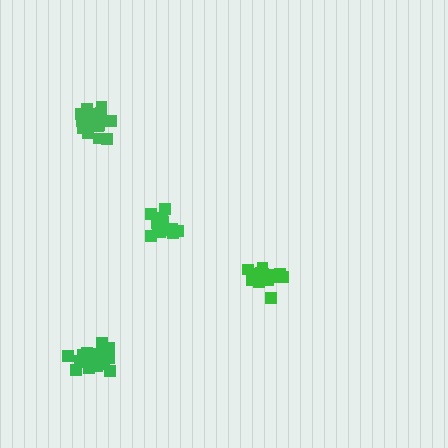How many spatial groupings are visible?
There are 4 spatial groupings.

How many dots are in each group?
Group 1: 16 dots, Group 2: 20 dots, Group 3: 20 dots, Group 4: 17 dots (73 total).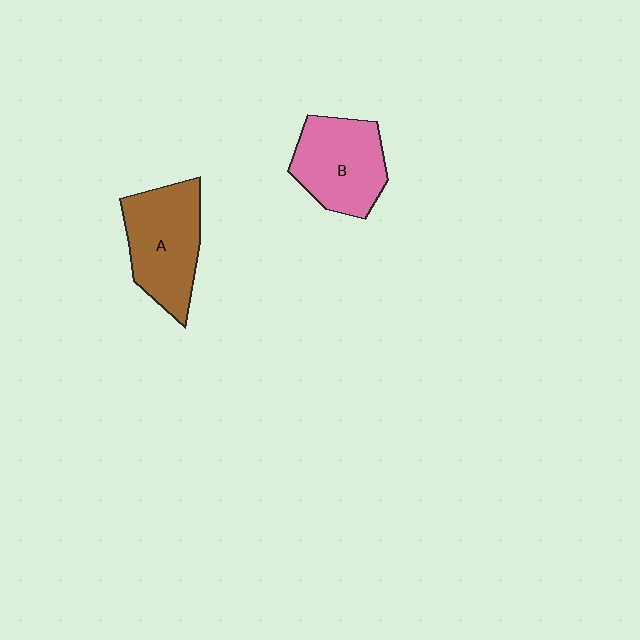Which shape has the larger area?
Shape A (brown).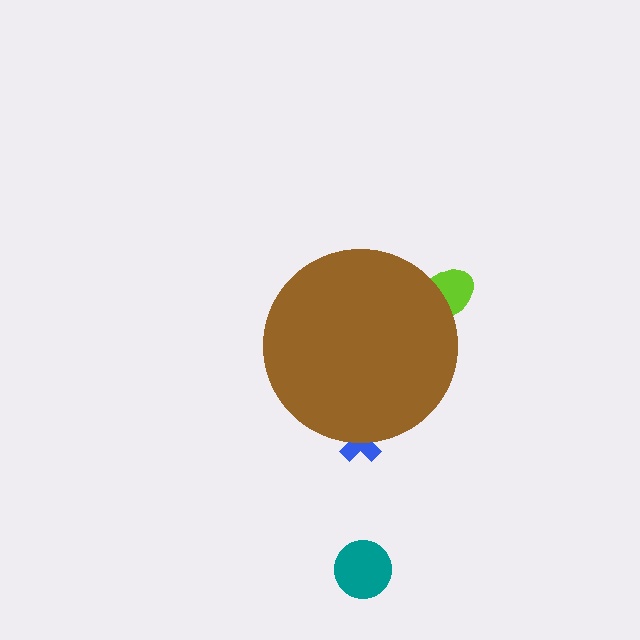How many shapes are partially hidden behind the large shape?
2 shapes are partially hidden.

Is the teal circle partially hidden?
No, the teal circle is fully visible.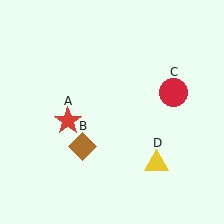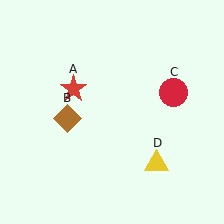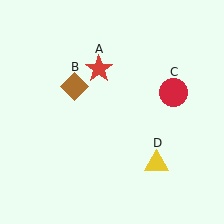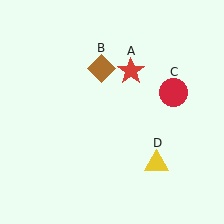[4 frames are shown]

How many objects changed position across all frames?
2 objects changed position: red star (object A), brown diamond (object B).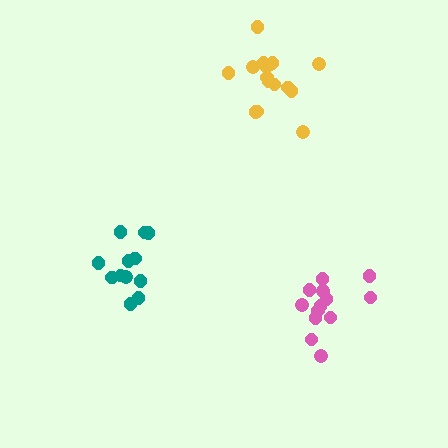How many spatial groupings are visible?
There are 3 spatial groupings.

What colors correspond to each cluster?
The clusters are colored: teal, pink, yellow.